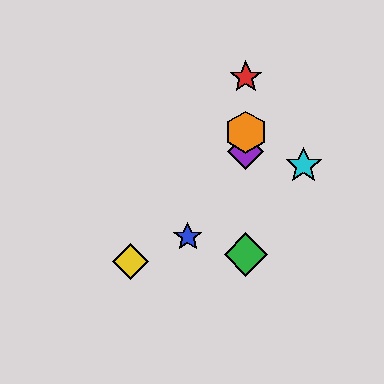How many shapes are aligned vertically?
4 shapes (the red star, the green diamond, the purple diamond, the orange hexagon) are aligned vertically.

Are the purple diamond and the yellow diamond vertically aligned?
No, the purple diamond is at x≈246 and the yellow diamond is at x≈131.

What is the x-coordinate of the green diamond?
The green diamond is at x≈246.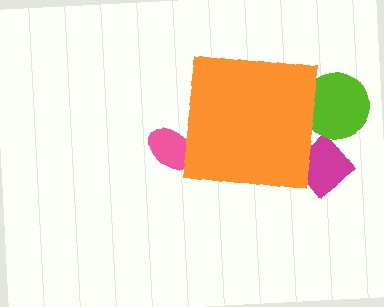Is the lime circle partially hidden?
Yes, the lime circle is partially hidden behind the orange square.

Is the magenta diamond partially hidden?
Yes, the magenta diamond is partially hidden behind the orange square.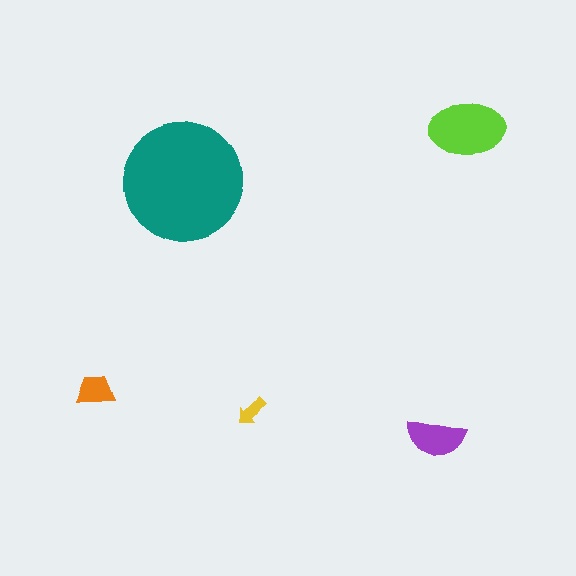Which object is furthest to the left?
The orange trapezoid is leftmost.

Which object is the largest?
The teal circle.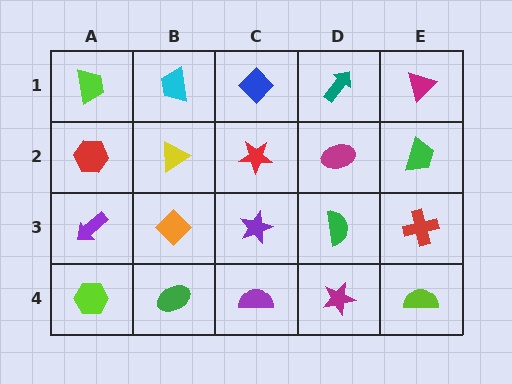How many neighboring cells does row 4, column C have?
3.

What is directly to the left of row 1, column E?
A teal arrow.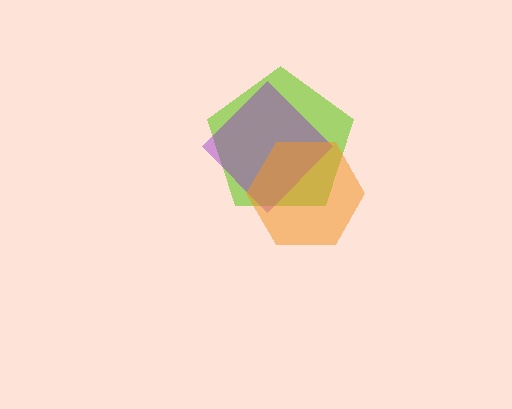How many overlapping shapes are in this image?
There are 3 overlapping shapes in the image.